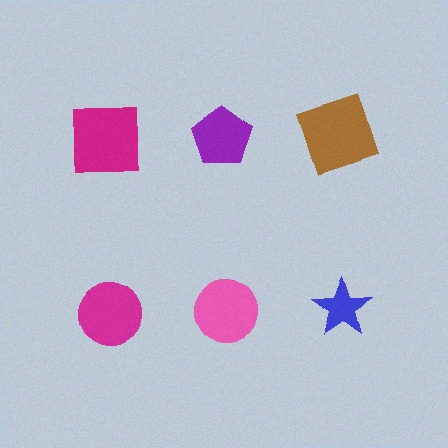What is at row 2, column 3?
A blue star.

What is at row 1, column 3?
A brown square.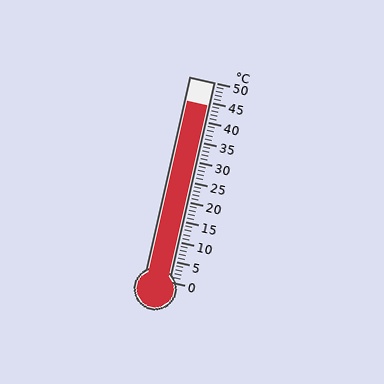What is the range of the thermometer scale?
The thermometer scale ranges from 0°C to 50°C.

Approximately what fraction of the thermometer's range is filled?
The thermometer is filled to approximately 90% of its range.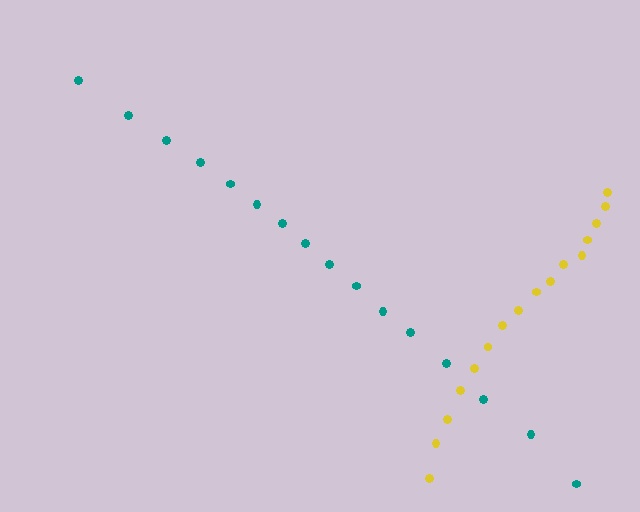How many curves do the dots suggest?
There are 2 distinct paths.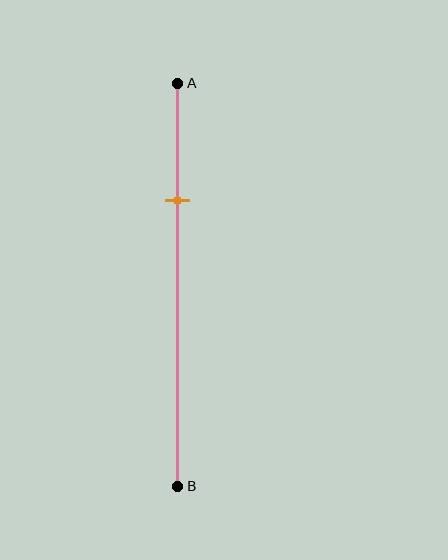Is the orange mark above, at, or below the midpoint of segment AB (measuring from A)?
The orange mark is above the midpoint of segment AB.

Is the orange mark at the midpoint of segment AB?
No, the mark is at about 30% from A, not at the 50% midpoint.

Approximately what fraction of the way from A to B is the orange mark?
The orange mark is approximately 30% of the way from A to B.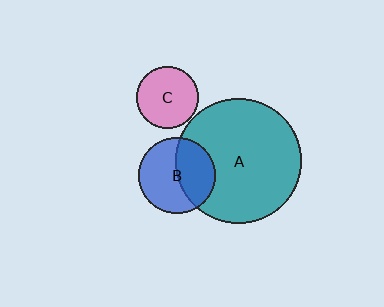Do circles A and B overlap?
Yes.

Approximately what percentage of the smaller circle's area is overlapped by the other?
Approximately 45%.